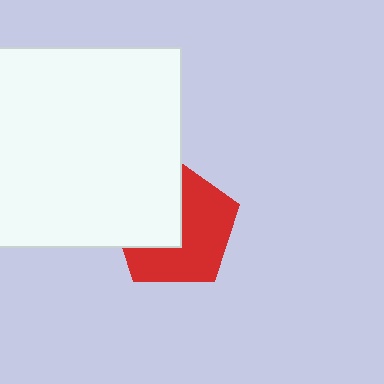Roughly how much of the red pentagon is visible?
About half of it is visible (roughly 58%).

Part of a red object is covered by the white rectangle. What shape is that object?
It is a pentagon.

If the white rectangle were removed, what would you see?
You would see the complete red pentagon.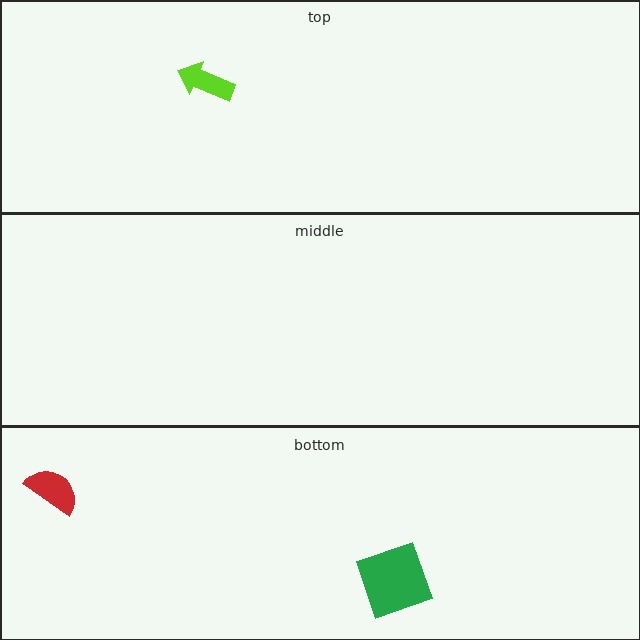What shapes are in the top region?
The lime arrow.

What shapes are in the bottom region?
The red semicircle, the green square.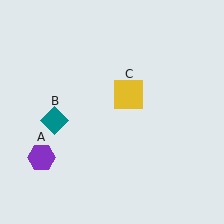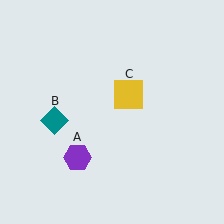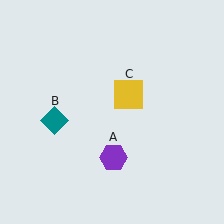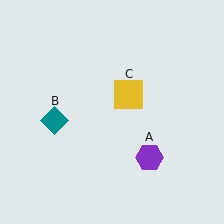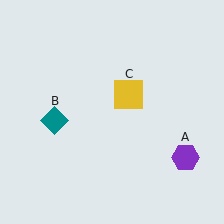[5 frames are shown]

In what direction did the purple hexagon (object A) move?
The purple hexagon (object A) moved right.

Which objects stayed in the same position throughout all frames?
Teal diamond (object B) and yellow square (object C) remained stationary.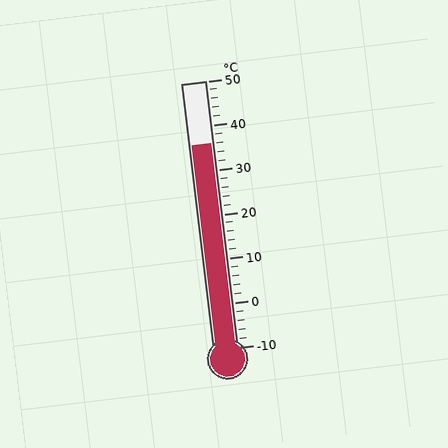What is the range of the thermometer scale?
The thermometer scale ranges from -10°C to 50°C.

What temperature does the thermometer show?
The thermometer shows approximately 36°C.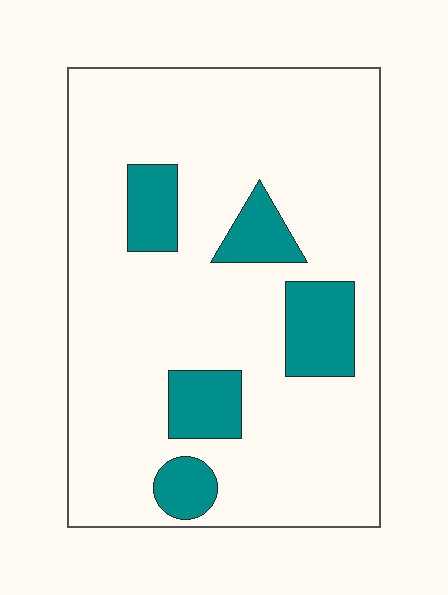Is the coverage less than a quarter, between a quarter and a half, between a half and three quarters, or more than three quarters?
Less than a quarter.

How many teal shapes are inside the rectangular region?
5.